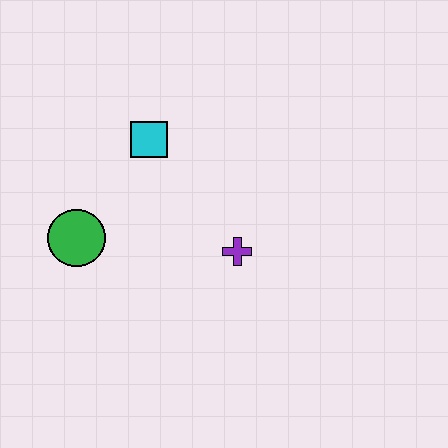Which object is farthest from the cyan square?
The purple cross is farthest from the cyan square.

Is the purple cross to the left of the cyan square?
No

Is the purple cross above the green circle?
No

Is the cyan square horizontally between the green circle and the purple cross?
Yes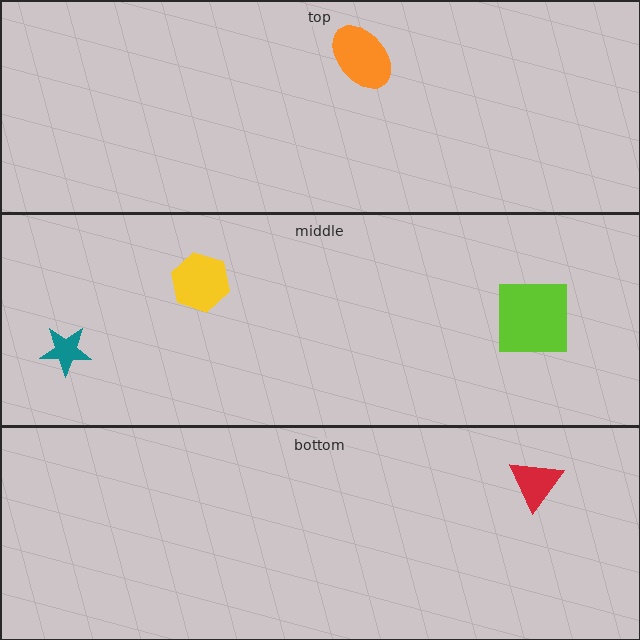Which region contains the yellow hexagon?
The middle region.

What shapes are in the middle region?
The yellow hexagon, the lime square, the teal star.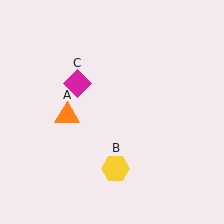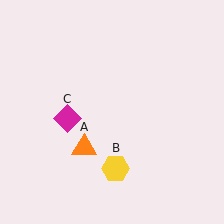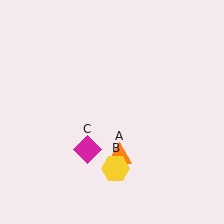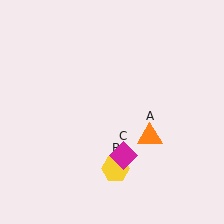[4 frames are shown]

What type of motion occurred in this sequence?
The orange triangle (object A), magenta diamond (object C) rotated counterclockwise around the center of the scene.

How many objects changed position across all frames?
2 objects changed position: orange triangle (object A), magenta diamond (object C).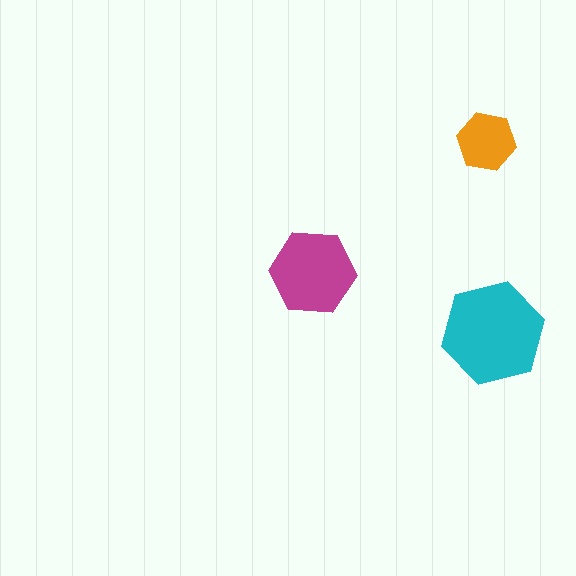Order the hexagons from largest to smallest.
the cyan one, the magenta one, the orange one.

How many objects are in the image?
There are 3 objects in the image.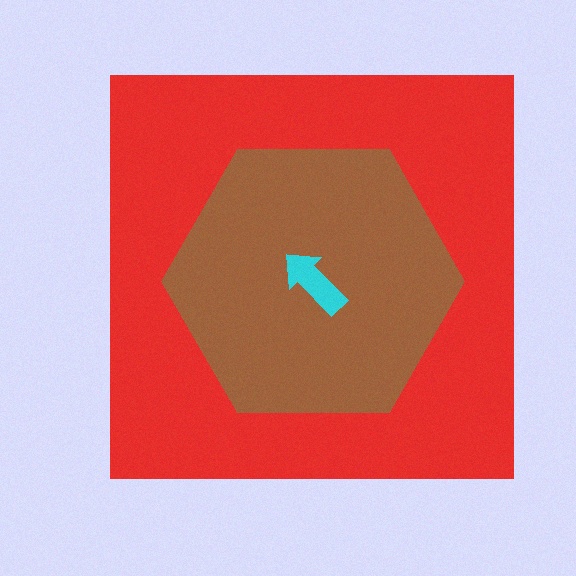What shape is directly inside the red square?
The brown hexagon.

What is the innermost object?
The cyan arrow.